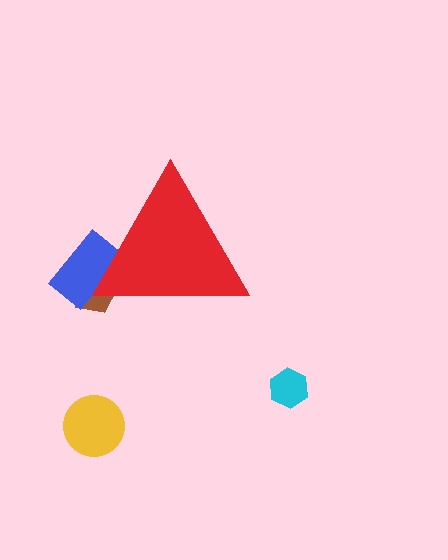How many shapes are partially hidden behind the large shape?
2 shapes are partially hidden.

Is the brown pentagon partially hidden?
Yes, the brown pentagon is partially hidden behind the red triangle.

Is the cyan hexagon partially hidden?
No, the cyan hexagon is fully visible.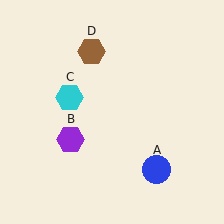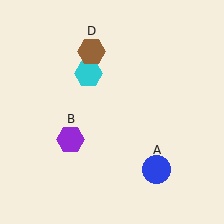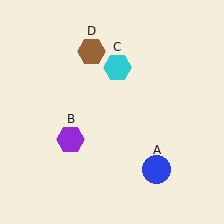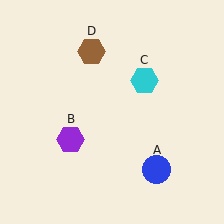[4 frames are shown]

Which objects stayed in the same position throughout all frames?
Blue circle (object A) and purple hexagon (object B) and brown hexagon (object D) remained stationary.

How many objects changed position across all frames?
1 object changed position: cyan hexagon (object C).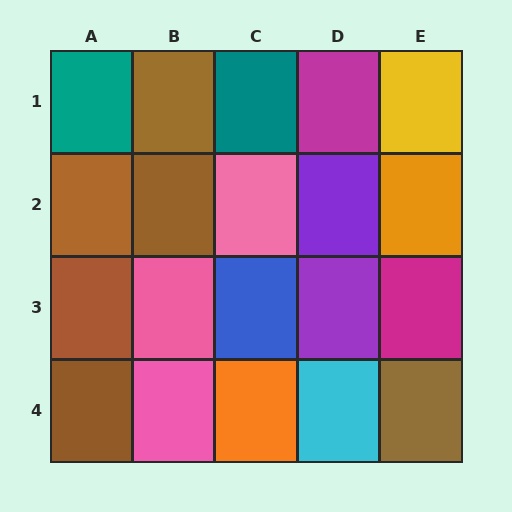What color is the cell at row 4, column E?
Brown.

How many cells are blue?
1 cell is blue.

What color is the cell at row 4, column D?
Cyan.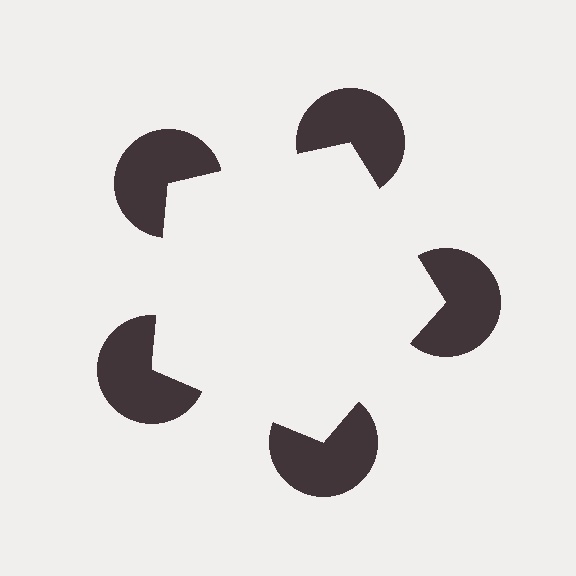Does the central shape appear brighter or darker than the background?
It typically appears slightly brighter than the background, even though no actual brightness change is drawn.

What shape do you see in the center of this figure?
An illusory pentagon — its edges are inferred from the aligned wedge cuts in the pac-man discs, not physically drawn.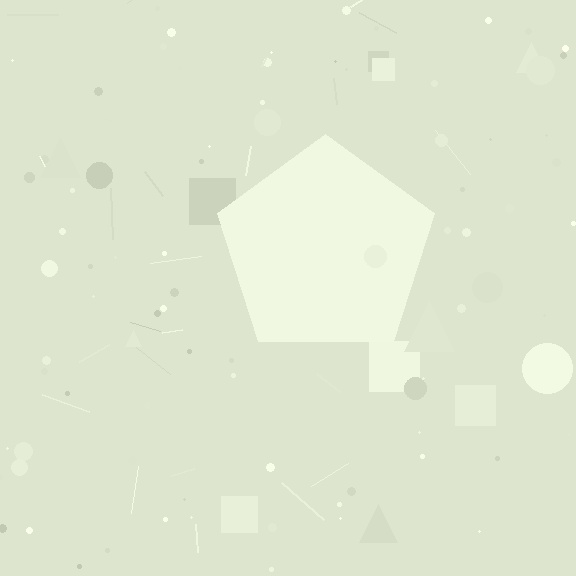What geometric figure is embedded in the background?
A pentagon is embedded in the background.